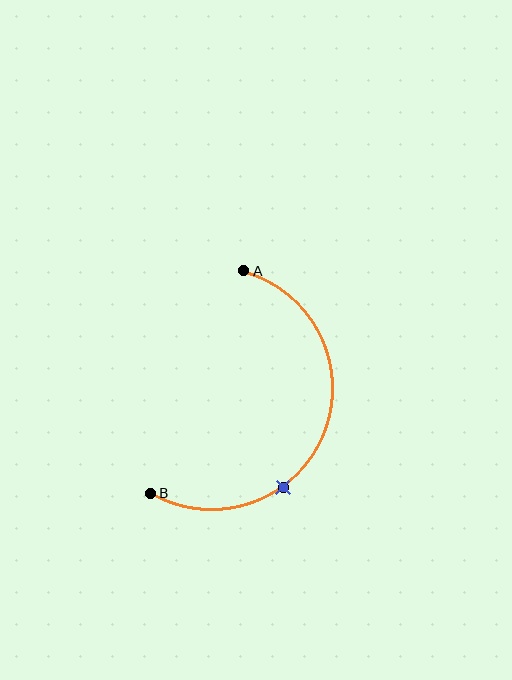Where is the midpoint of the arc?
The arc midpoint is the point on the curve farthest from the straight line joining A and B. It sits to the right of that line.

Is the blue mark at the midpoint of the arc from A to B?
No. The blue mark lies on the arc but is closer to endpoint B. The arc midpoint would be at the point on the curve equidistant along the arc from both A and B.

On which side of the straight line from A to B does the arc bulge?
The arc bulges to the right of the straight line connecting A and B.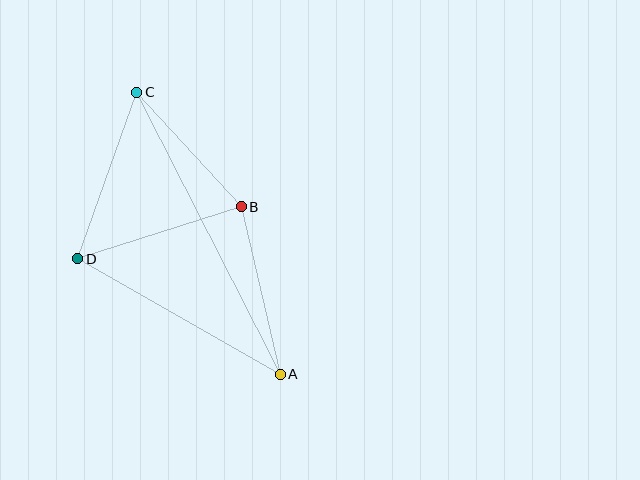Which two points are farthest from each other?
Points A and C are farthest from each other.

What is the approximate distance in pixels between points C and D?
The distance between C and D is approximately 177 pixels.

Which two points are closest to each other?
Points B and C are closest to each other.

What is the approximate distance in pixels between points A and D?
The distance between A and D is approximately 233 pixels.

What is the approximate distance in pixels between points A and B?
The distance between A and B is approximately 172 pixels.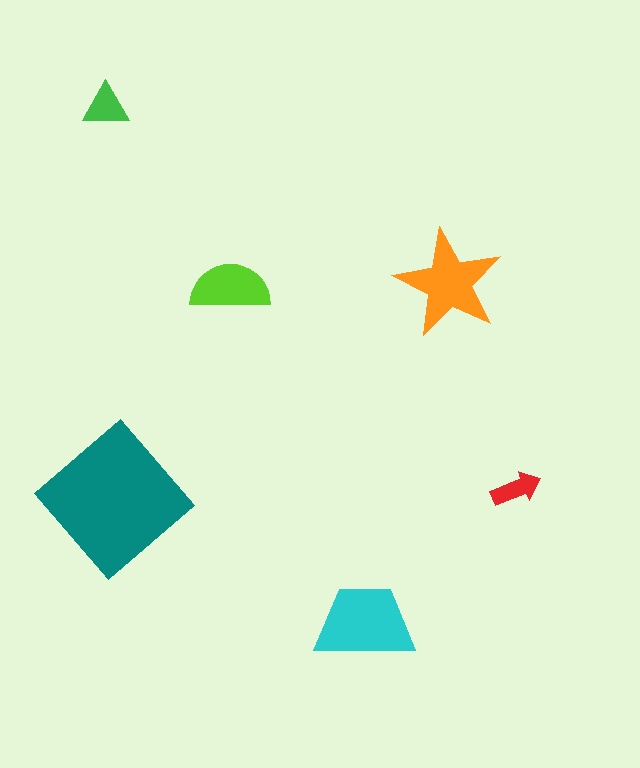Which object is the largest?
The teal diamond.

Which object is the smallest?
The red arrow.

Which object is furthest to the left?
The green triangle is leftmost.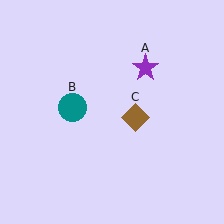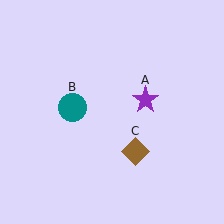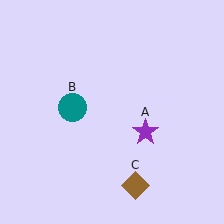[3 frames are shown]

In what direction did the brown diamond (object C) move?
The brown diamond (object C) moved down.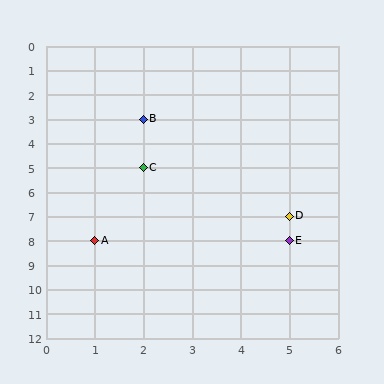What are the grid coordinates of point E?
Point E is at grid coordinates (5, 8).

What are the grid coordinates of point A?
Point A is at grid coordinates (1, 8).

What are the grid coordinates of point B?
Point B is at grid coordinates (2, 3).